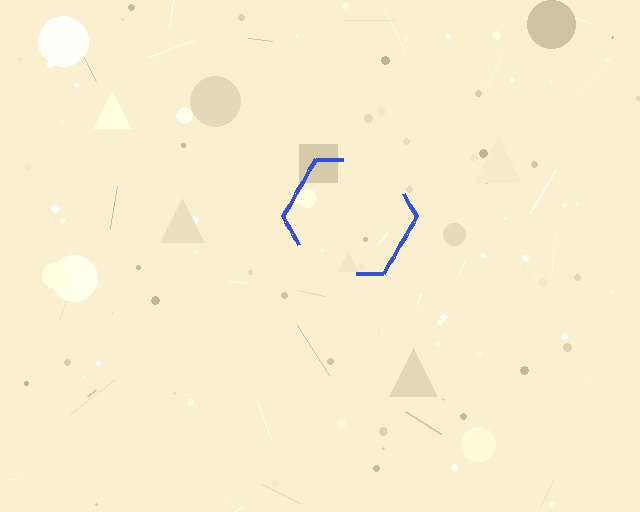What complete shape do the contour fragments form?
The contour fragments form a hexagon.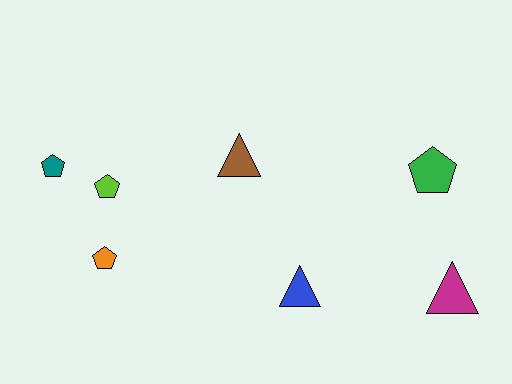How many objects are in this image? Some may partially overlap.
There are 7 objects.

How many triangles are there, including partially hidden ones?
There are 3 triangles.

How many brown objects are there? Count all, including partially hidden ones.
There is 1 brown object.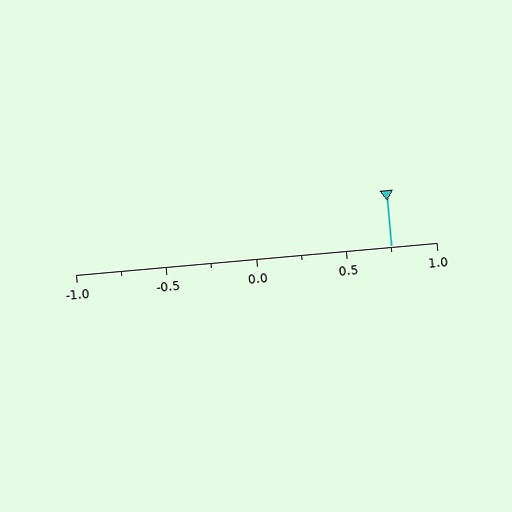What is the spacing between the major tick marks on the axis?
The major ticks are spaced 0.5 apart.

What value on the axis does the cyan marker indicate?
The marker indicates approximately 0.75.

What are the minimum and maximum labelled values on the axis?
The axis runs from -1.0 to 1.0.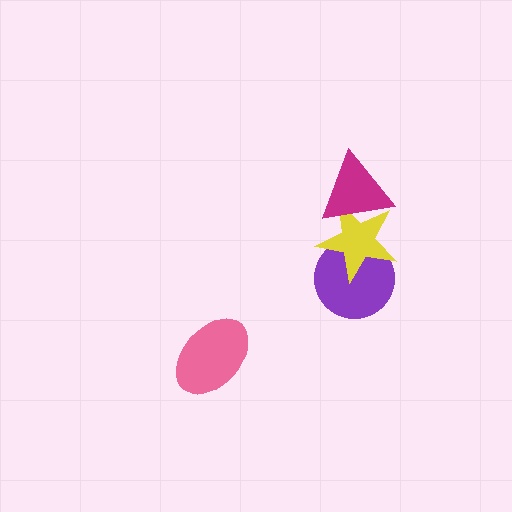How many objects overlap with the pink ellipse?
0 objects overlap with the pink ellipse.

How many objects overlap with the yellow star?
2 objects overlap with the yellow star.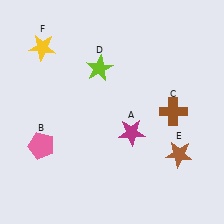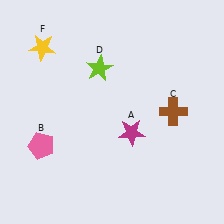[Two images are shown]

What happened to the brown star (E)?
The brown star (E) was removed in Image 2. It was in the bottom-right area of Image 1.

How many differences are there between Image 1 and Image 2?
There is 1 difference between the two images.